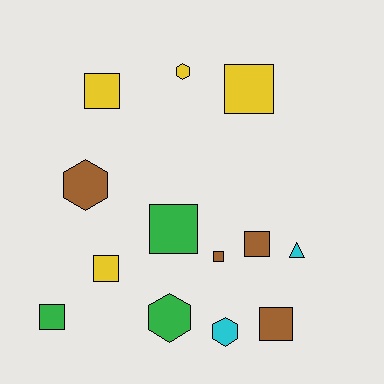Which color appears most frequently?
Yellow, with 4 objects.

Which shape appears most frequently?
Square, with 8 objects.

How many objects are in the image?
There are 13 objects.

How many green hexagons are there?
There is 1 green hexagon.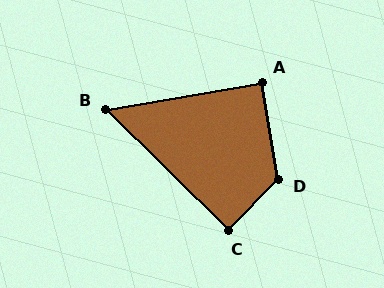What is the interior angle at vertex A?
Approximately 90 degrees (approximately right).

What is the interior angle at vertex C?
Approximately 90 degrees (approximately right).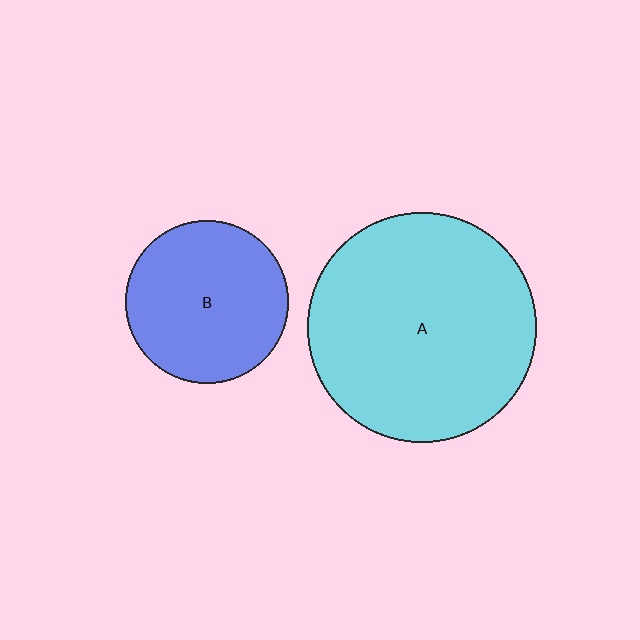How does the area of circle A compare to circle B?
Approximately 2.0 times.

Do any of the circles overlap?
No, none of the circles overlap.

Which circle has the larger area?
Circle A (cyan).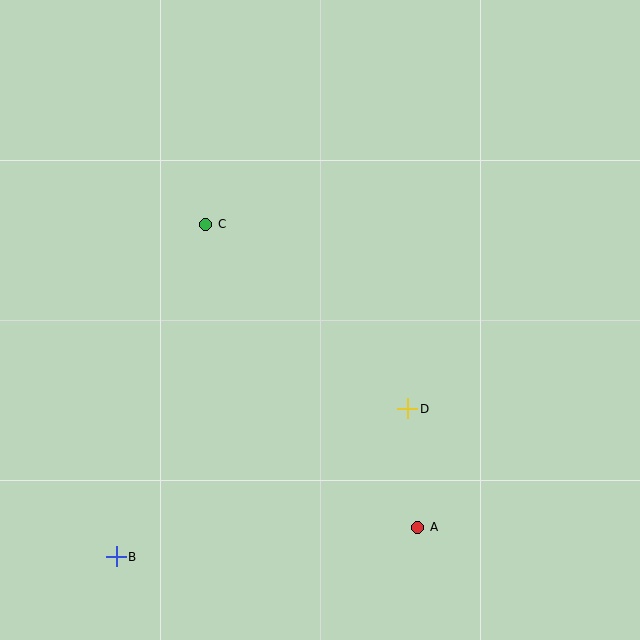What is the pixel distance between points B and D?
The distance between B and D is 327 pixels.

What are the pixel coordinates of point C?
Point C is at (206, 224).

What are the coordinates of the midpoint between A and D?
The midpoint between A and D is at (413, 468).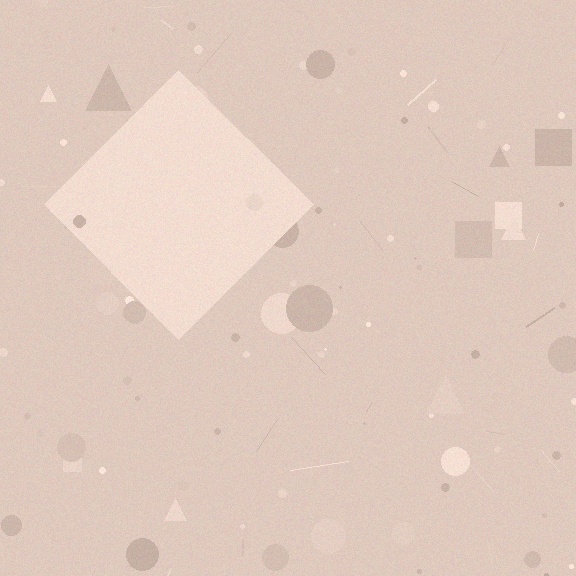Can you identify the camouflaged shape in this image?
The camouflaged shape is a diamond.